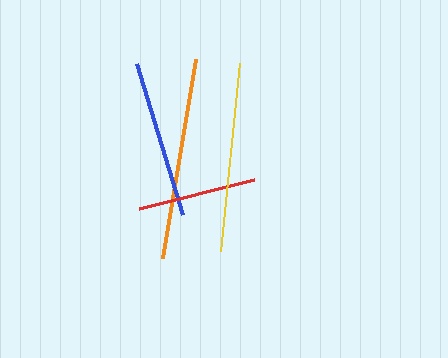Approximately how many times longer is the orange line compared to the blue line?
The orange line is approximately 1.3 times the length of the blue line.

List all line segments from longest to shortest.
From longest to shortest: orange, yellow, blue, red.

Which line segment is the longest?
The orange line is the longest at approximately 203 pixels.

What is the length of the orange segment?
The orange segment is approximately 203 pixels long.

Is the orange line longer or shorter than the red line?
The orange line is longer than the red line.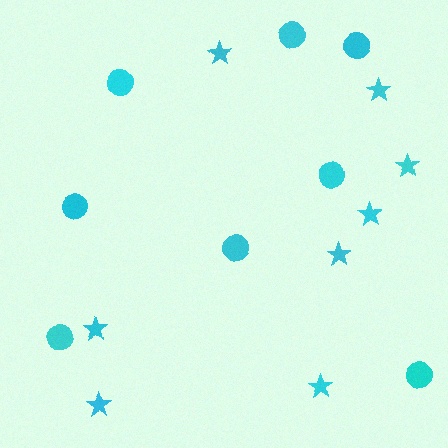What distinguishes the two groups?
There are 2 groups: one group of circles (8) and one group of stars (8).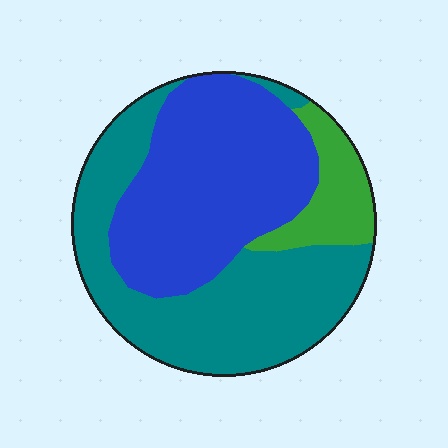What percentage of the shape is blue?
Blue covers around 45% of the shape.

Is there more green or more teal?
Teal.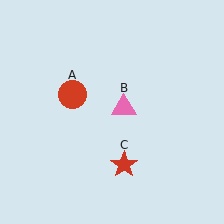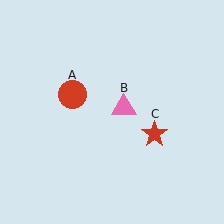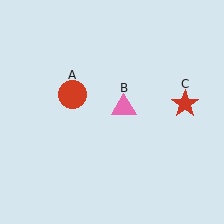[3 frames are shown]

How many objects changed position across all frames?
1 object changed position: red star (object C).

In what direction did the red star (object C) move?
The red star (object C) moved up and to the right.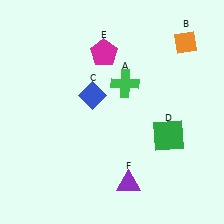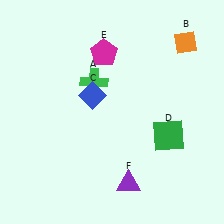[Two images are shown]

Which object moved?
The green cross (A) moved left.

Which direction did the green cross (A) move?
The green cross (A) moved left.